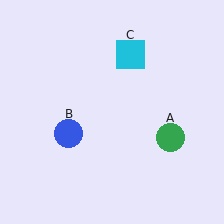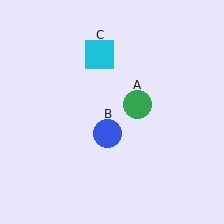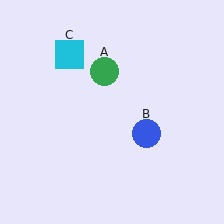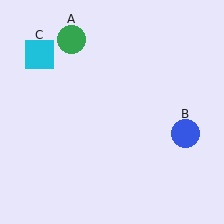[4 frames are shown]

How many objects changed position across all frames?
3 objects changed position: green circle (object A), blue circle (object B), cyan square (object C).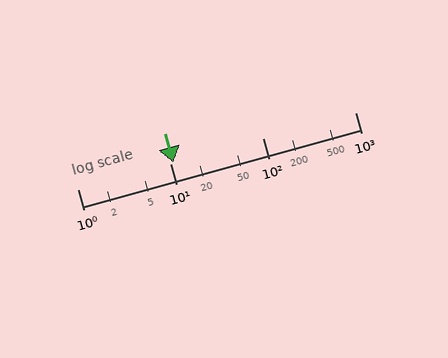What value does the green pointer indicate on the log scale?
The pointer indicates approximately 11.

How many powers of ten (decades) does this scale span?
The scale spans 3 decades, from 1 to 1000.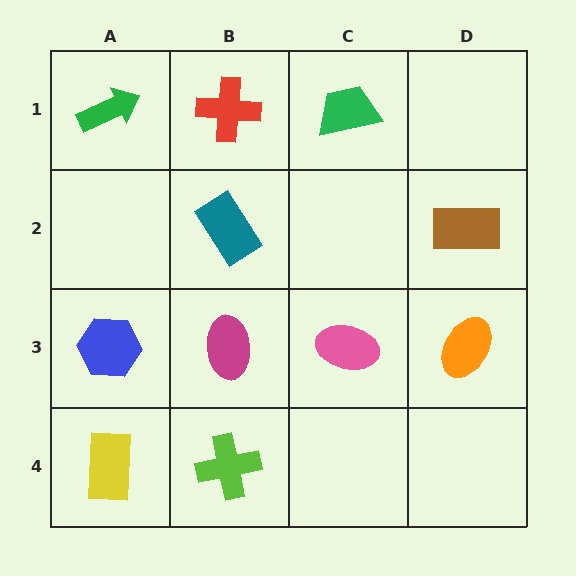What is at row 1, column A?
A green arrow.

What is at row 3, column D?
An orange ellipse.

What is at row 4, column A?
A yellow rectangle.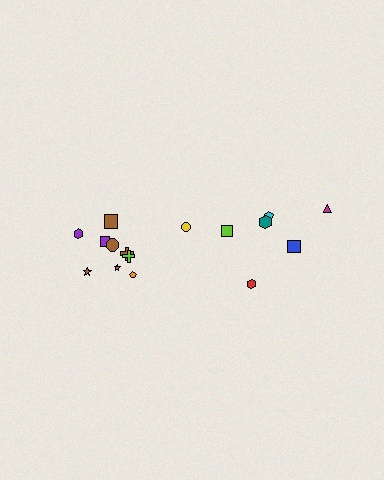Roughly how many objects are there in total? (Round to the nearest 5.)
Roughly 15 objects in total.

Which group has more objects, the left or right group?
The left group.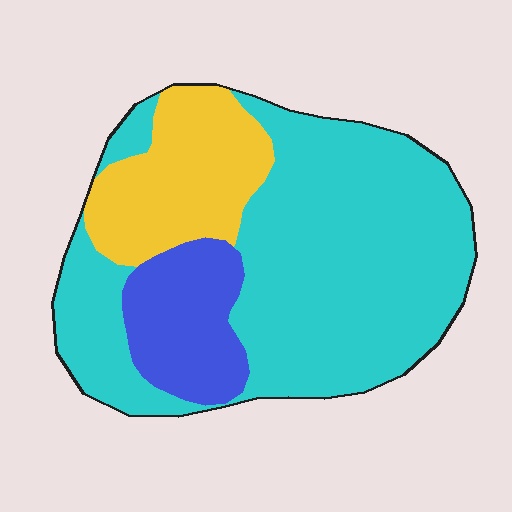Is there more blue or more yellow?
Yellow.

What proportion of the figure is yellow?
Yellow takes up about one fifth (1/5) of the figure.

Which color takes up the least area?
Blue, at roughly 15%.